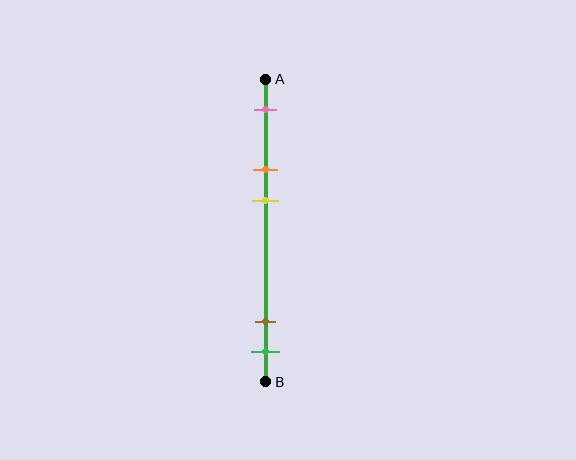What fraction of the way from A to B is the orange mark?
The orange mark is approximately 30% (0.3) of the way from A to B.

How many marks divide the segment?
There are 5 marks dividing the segment.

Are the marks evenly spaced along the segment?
No, the marks are not evenly spaced.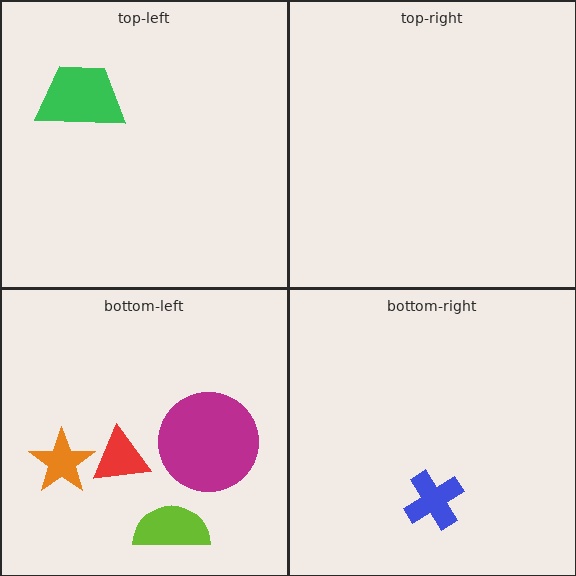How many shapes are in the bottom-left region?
4.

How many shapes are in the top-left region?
1.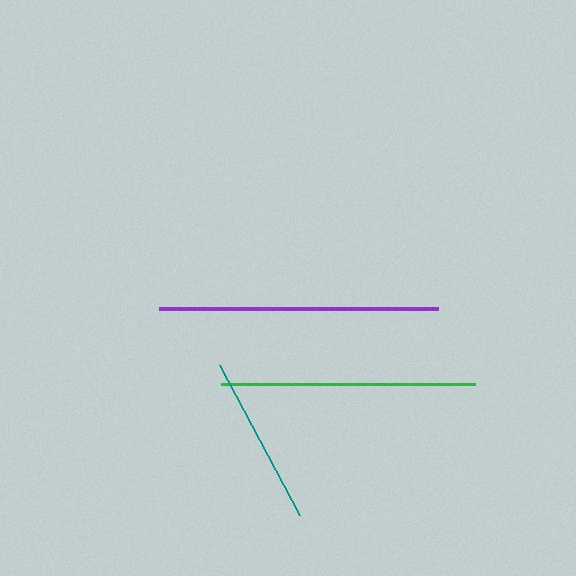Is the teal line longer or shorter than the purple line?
The purple line is longer than the teal line.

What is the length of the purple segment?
The purple segment is approximately 279 pixels long.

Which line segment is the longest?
The purple line is the longest at approximately 279 pixels.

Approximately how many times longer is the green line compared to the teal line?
The green line is approximately 1.5 times the length of the teal line.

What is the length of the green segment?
The green segment is approximately 254 pixels long.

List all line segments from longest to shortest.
From longest to shortest: purple, green, teal.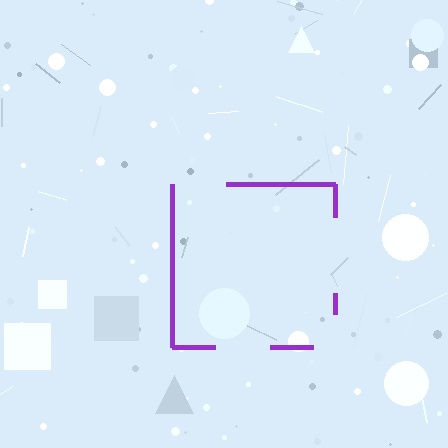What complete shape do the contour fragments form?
The contour fragments form a square.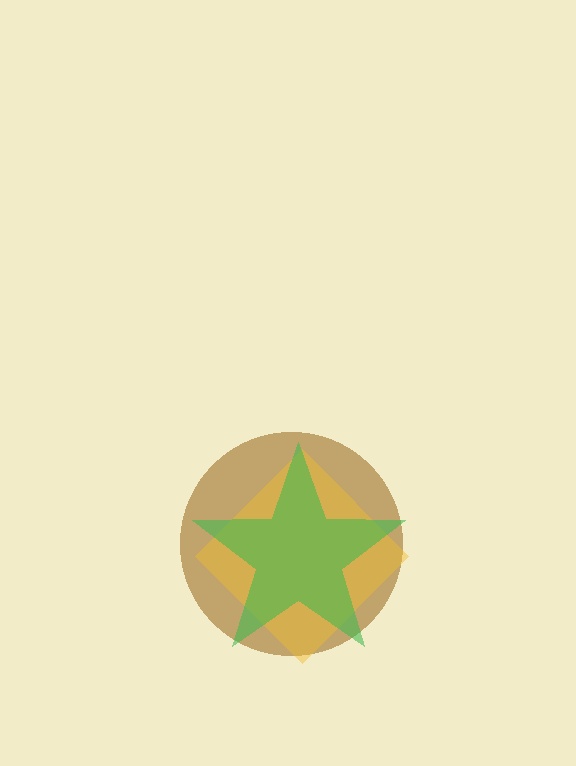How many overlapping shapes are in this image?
There are 3 overlapping shapes in the image.